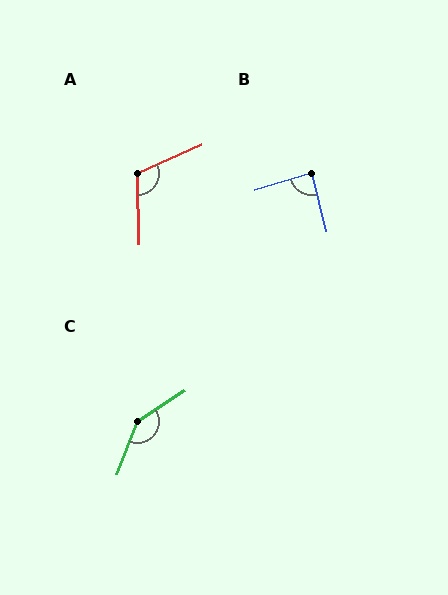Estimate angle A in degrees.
Approximately 114 degrees.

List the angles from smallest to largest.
B (87°), A (114°), C (144°).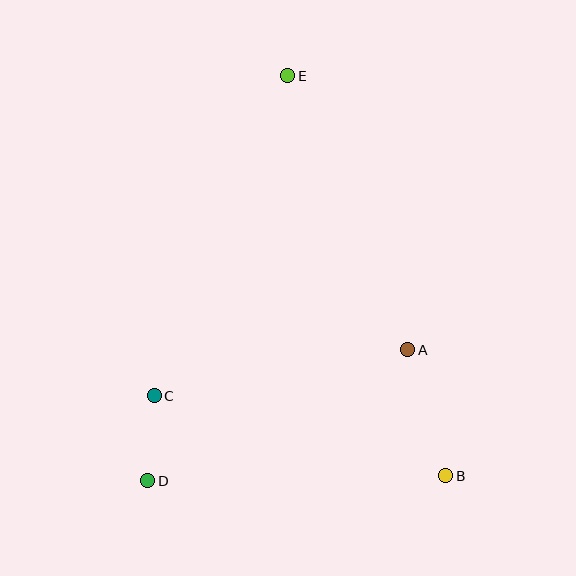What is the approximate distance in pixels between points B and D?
The distance between B and D is approximately 298 pixels.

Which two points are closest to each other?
Points C and D are closest to each other.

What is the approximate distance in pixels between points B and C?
The distance between B and C is approximately 302 pixels.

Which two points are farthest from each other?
Points B and E are farthest from each other.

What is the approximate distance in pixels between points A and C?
The distance between A and C is approximately 257 pixels.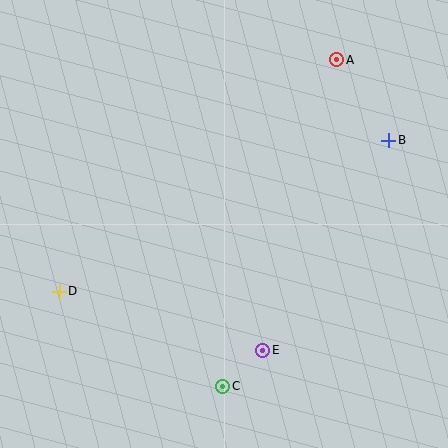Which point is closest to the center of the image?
Point E at (263, 350) is closest to the center.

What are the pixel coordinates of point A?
Point A is at (337, 60).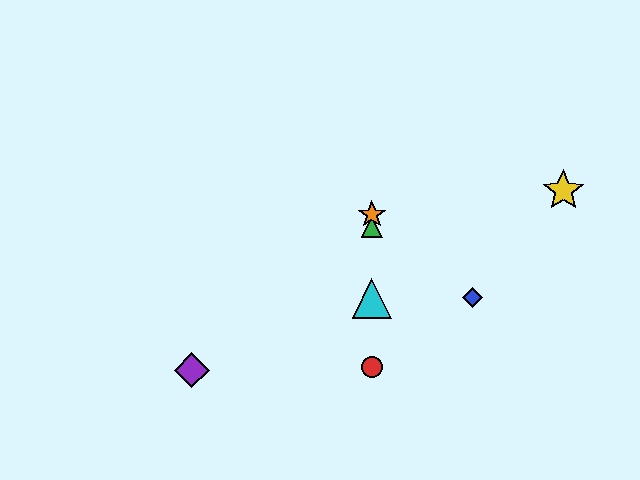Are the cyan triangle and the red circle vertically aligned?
Yes, both are at x≈372.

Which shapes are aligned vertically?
The red circle, the green triangle, the orange star, the cyan triangle are aligned vertically.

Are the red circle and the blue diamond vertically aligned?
No, the red circle is at x≈372 and the blue diamond is at x≈473.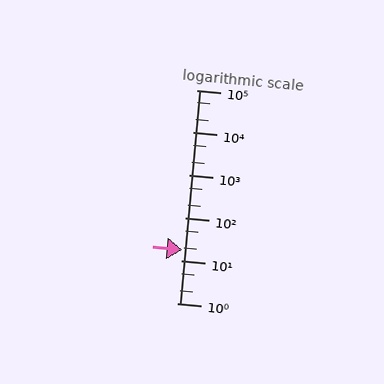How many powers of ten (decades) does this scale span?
The scale spans 5 decades, from 1 to 100000.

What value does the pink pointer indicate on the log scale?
The pointer indicates approximately 18.